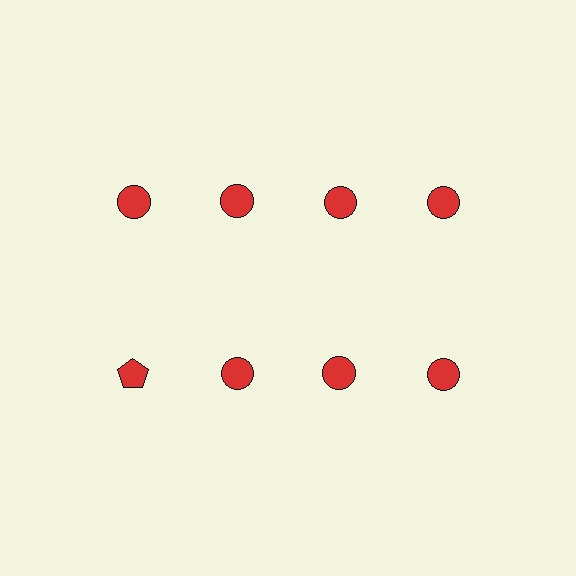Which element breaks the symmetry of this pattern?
The red pentagon in the second row, leftmost column breaks the symmetry. All other shapes are red circles.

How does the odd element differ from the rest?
It has a different shape: pentagon instead of circle.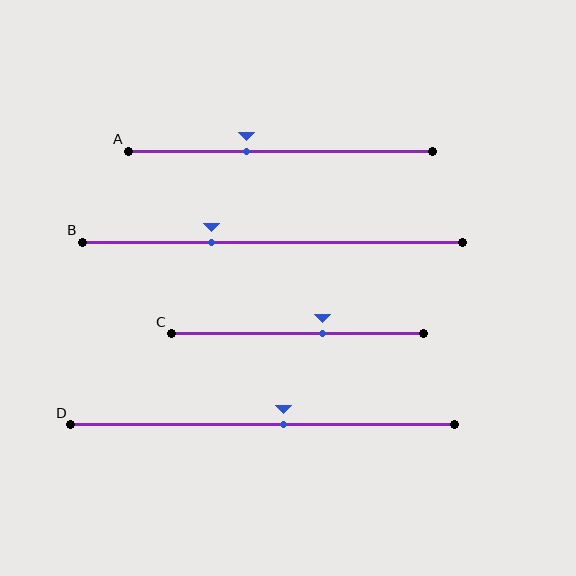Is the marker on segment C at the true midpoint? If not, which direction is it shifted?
No, the marker on segment C is shifted to the right by about 10% of the segment length.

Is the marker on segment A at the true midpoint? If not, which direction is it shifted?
No, the marker on segment A is shifted to the left by about 11% of the segment length.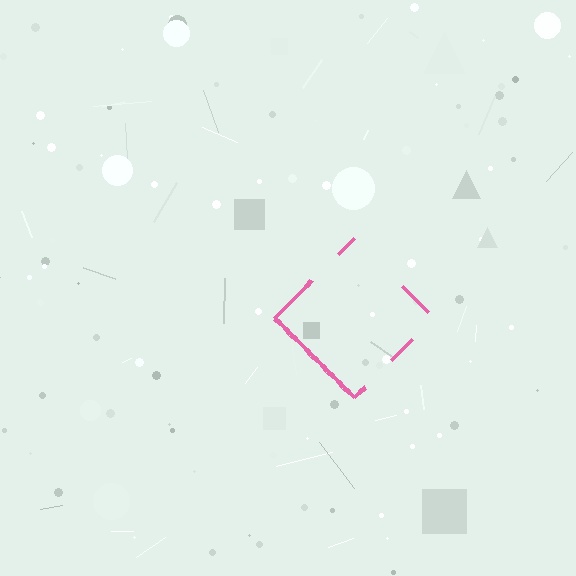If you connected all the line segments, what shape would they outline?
They would outline a diamond.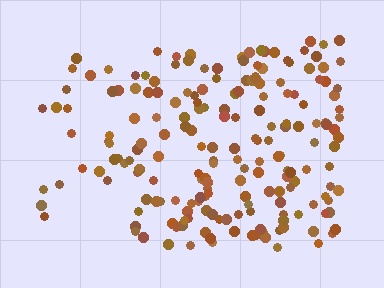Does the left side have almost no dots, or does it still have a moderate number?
Still a moderate number, just noticeably fewer than the right.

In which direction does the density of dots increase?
From left to right, with the right side densest.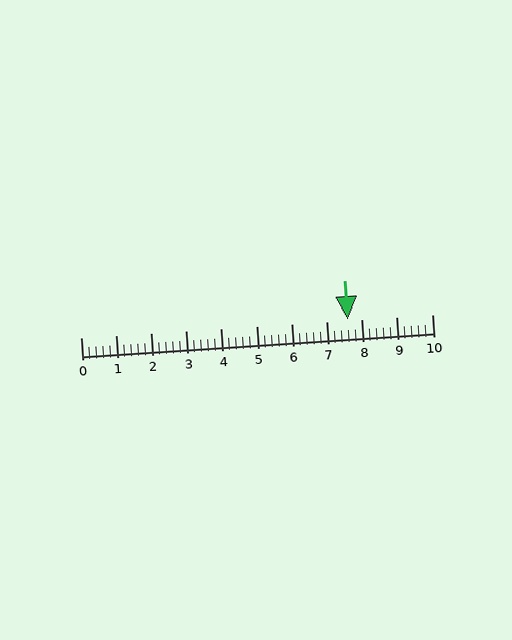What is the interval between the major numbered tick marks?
The major tick marks are spaced 1 units apart.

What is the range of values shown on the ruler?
The ruler shows values from 0 to 10.